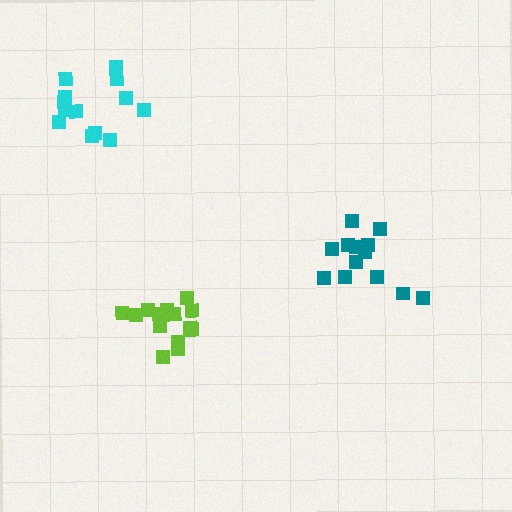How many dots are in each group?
Group 1: 15 dots, Group 2: 13 dots, Group 3: 13 dots (41 total).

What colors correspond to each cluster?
The clusters are colored: lime, teal, cyan.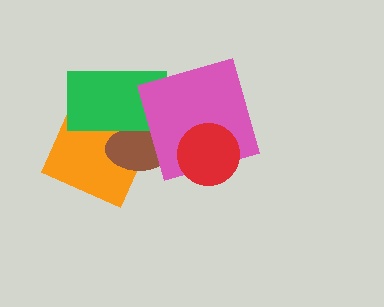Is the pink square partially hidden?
Yes, it is partially covered by another shape.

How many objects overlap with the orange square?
2 objects overlap with the orange square.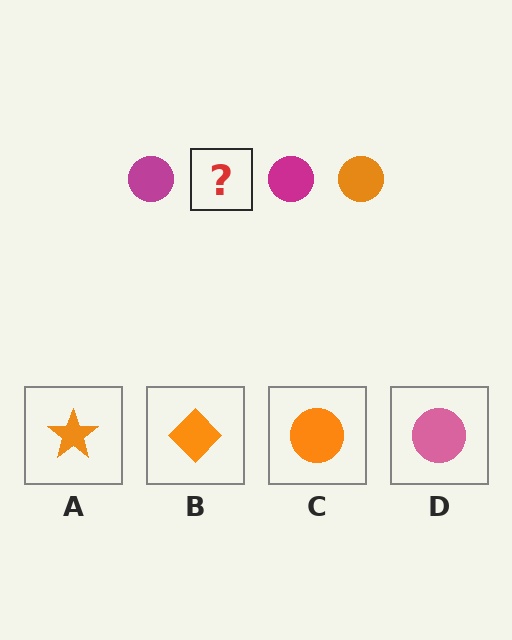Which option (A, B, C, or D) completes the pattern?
C.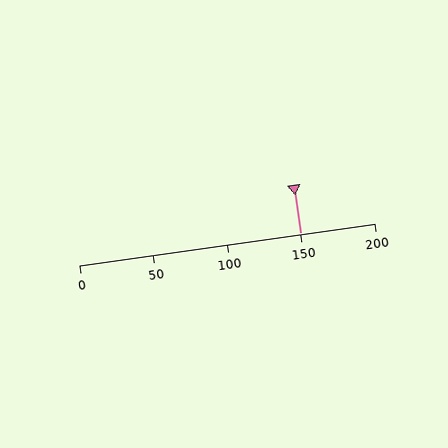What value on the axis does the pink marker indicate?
The marker indicates approximately 150.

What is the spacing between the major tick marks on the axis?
The major ticks are spaced 50 apart.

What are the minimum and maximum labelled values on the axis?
The axis runs from 0 to 200.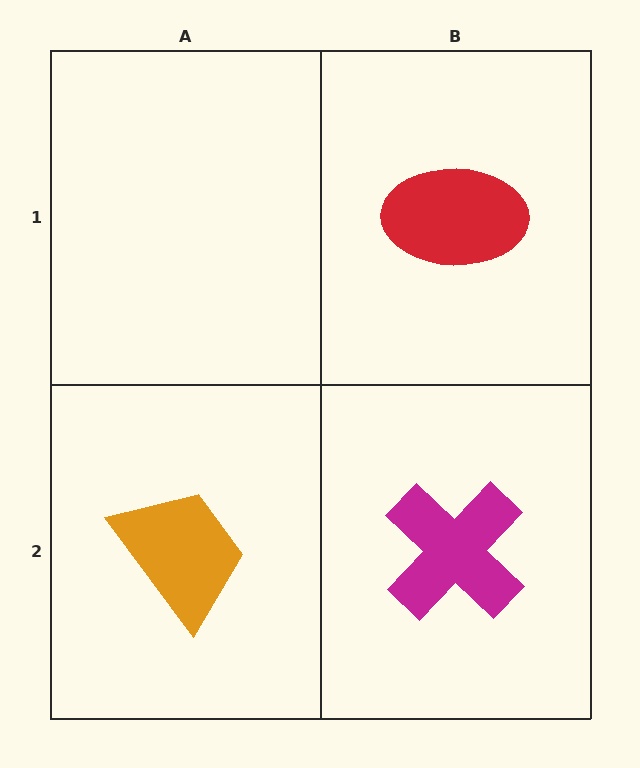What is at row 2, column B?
A magenta cross.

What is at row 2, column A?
An orange trapezoid.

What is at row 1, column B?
A red ellipse.